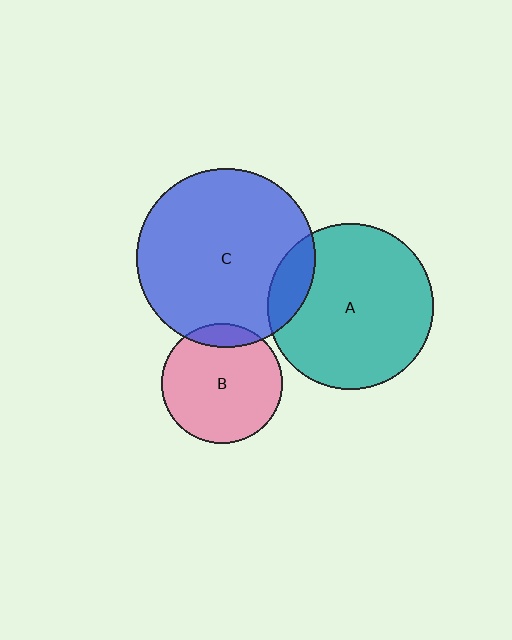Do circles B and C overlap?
Yes.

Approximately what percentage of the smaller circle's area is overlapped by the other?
Approximately 10%.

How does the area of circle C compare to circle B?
Approximately 2.2 times.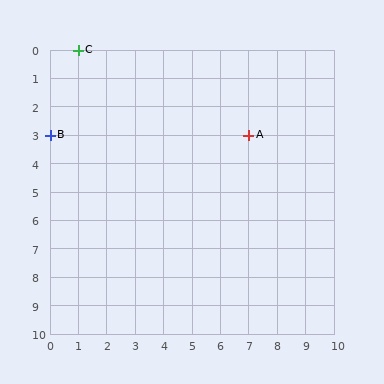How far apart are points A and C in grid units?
Points A and C are 6 columns and 3 rows apart (about 6.7 grid units diagonally).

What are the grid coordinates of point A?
Point A is at grid coordinates (7, 3).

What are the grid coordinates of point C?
Point C is at grid coordinates (1, 0).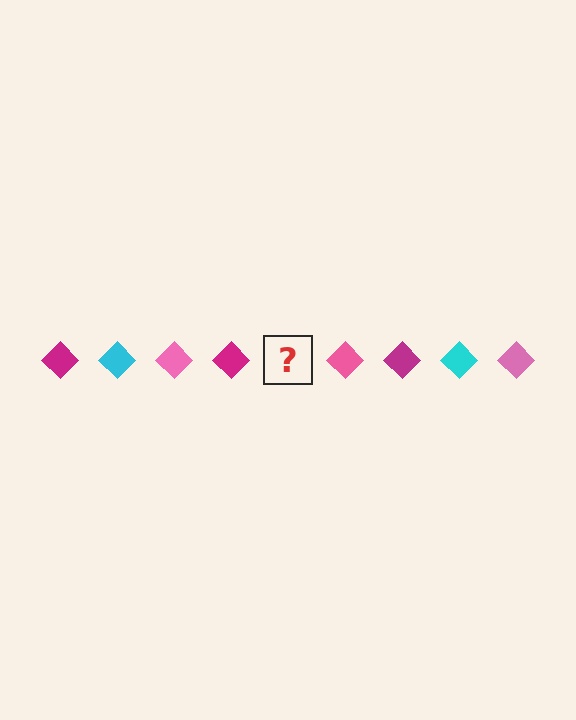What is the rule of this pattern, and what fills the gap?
The rule is that the pattern cycles through magenta, cyan, pink diamonds. The gap should be filled with a cyan diamond.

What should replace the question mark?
The question mark should be replaced with a cyan diamond.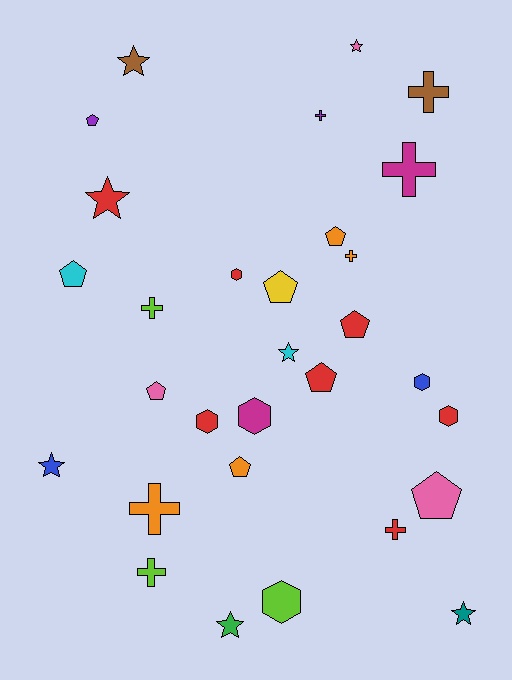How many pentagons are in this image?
There are 9 pentagons.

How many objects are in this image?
There are 30 objects.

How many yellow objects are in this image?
There is 1 yellow object.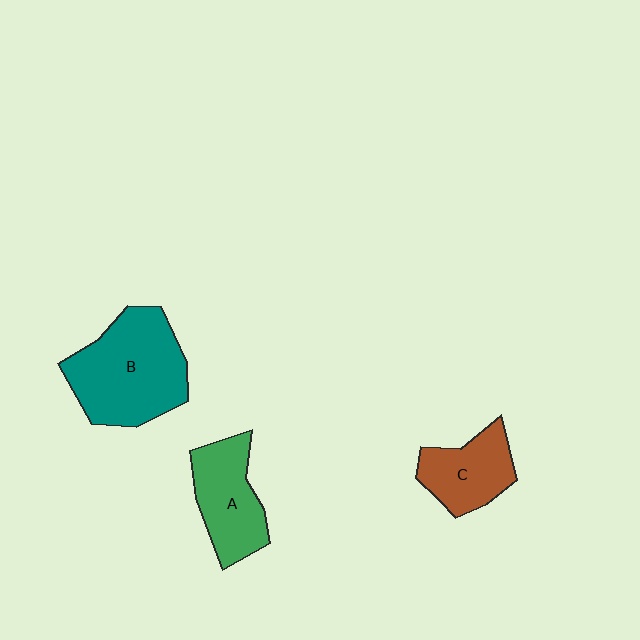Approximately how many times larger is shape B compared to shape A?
Approximately 1.6 times.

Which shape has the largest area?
Shape B (teal).